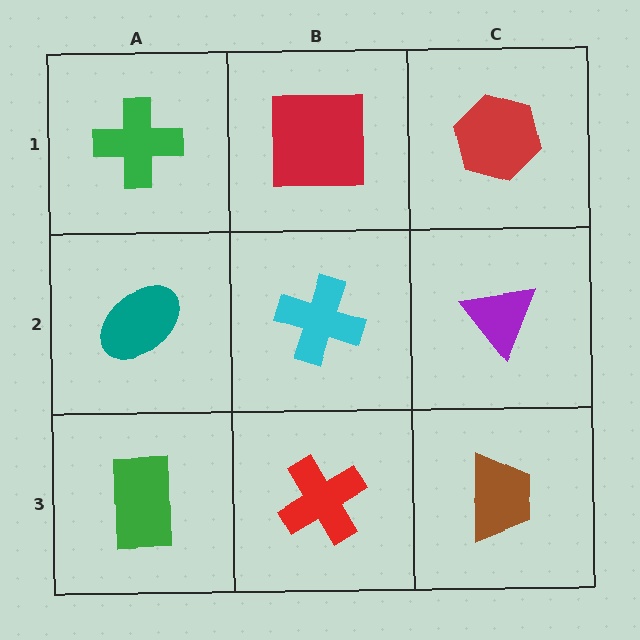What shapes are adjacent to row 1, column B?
A cyan cross (row 2, column B), a green cross (row 1, column A), a red hexagon (row 1, column C).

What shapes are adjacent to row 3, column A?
A teal ellipse (row 2, column A), a red cross (row 3, column B).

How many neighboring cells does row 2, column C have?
3.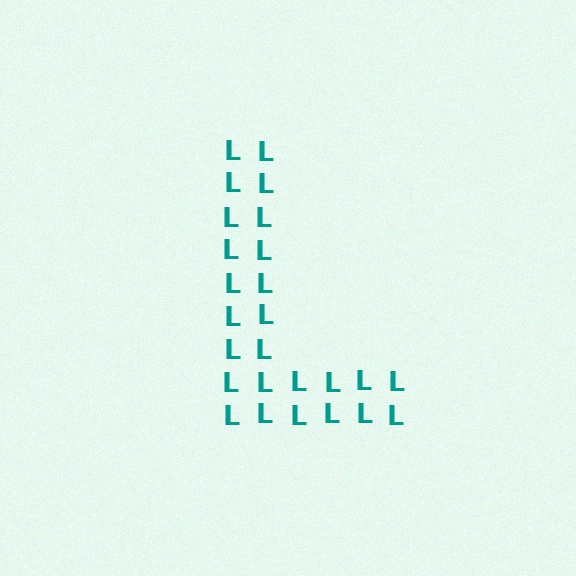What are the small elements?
The small elements are letter L's.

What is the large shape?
The large shape is the letter L.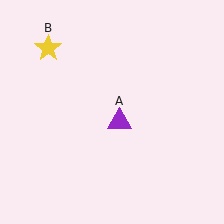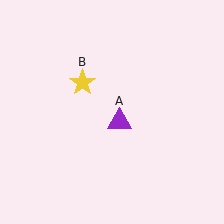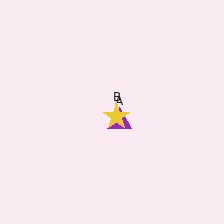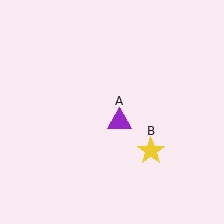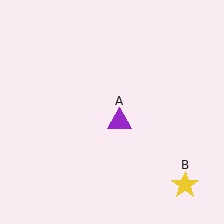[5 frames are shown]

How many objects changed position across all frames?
1 object changed position: yellow star (object B).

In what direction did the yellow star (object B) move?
The yellow star (object B) moved down and to the right.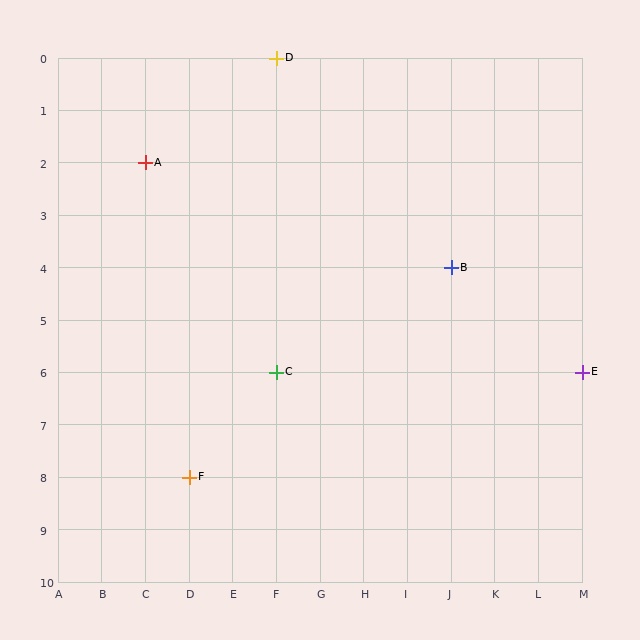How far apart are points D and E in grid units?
Points D and E are 7 columns and 6 rows apart (about 9.2 grid units diagonally).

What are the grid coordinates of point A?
Point A is at grid coordinates (C, 2).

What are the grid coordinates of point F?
Point F is at grid coordinates (D, 8).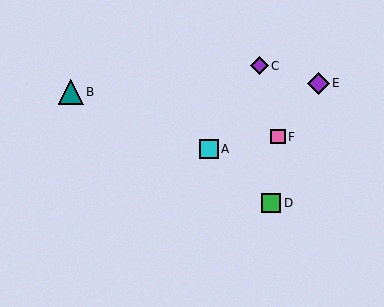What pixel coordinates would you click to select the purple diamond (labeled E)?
Click at (318, 83) to select the purple diamond E.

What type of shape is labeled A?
Shape A is a cyan square.